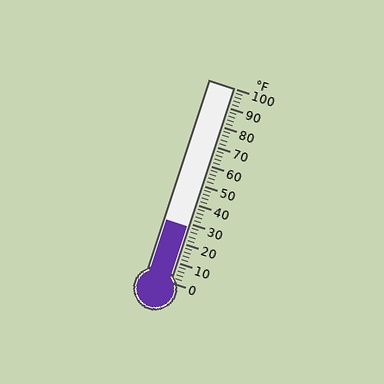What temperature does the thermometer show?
The thermometer shows approximately 28°F.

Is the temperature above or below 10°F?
The temperature is above 10°F.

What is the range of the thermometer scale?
The thermometer scale ranges from 0°F to 100°F.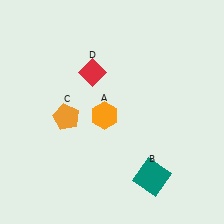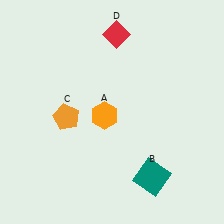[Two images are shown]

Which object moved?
The red diamond (D) moved up.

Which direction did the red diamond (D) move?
The red diamond (D) moved up.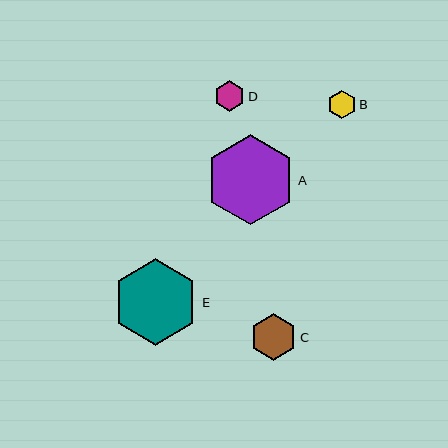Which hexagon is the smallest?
Hexagon B is the smallest with a size of approximately 28 pixels.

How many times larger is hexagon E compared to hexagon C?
Hexagon E is approximately 1.8 times the size of hexagon C.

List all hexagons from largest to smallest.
From largest to smallest: A, E, C, D, B.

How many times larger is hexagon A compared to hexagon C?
Hexagon A is approximately 1.9 times the size of hexagon C.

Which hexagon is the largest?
Hexagon A is the largest with a size of approximately 90 pixels.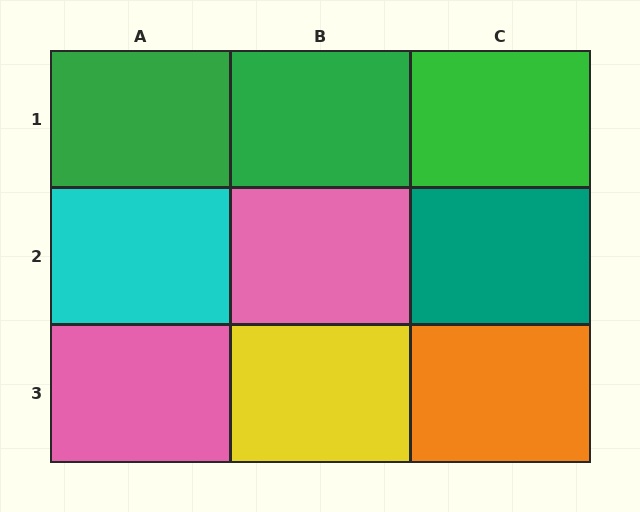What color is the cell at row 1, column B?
Green.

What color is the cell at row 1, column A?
Green.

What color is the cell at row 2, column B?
Pink.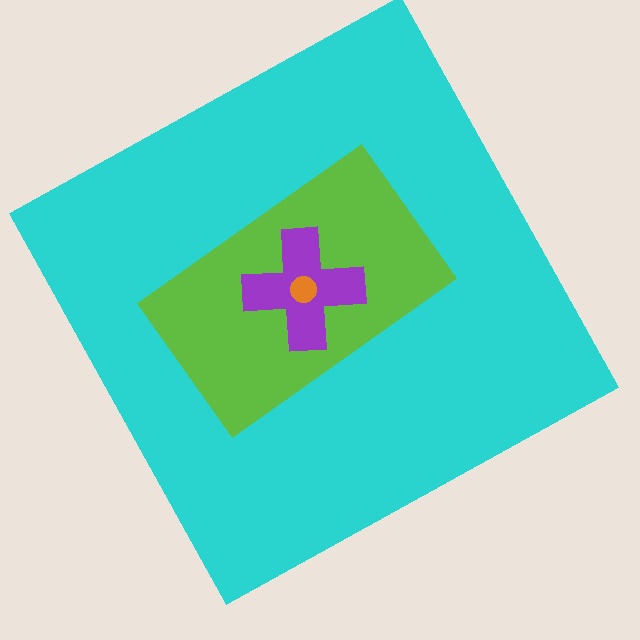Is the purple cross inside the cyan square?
Yes.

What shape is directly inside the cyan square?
The lime rectangle.